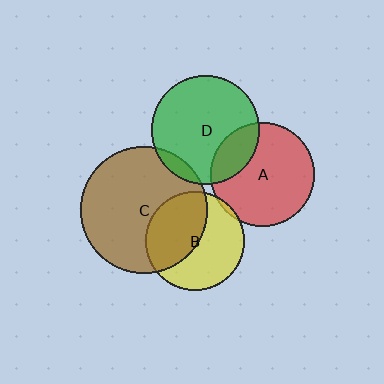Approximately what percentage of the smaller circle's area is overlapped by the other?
Approximately 5%.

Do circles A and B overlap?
Yes.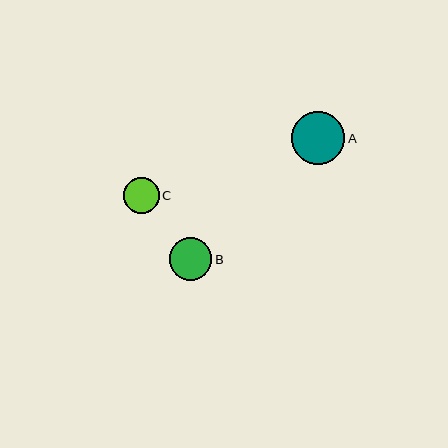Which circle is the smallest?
Circle C is the smallest with a size of approximately 36 pixels.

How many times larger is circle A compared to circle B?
Circle A is approximately 1.2 times the size of circle B.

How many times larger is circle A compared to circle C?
Circle A is approximately 1.5 times the size of circle C.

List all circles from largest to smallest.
From largest to smallest: A, B, C.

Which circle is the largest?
Circle A is the largest with a size of approximately 53 pixels.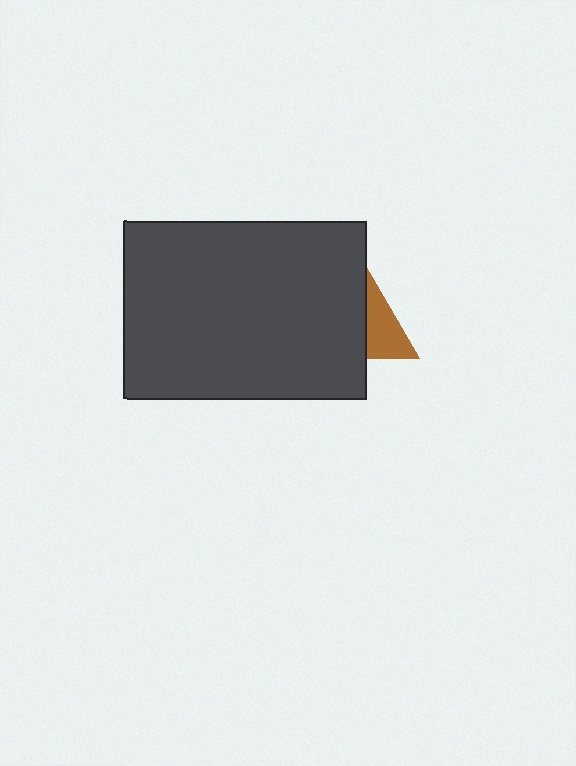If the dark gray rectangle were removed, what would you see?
You would see the complete brown triangle.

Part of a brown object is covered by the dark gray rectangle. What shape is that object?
It is a triangle.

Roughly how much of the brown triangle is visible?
A small part of it is visible (roughly 37%).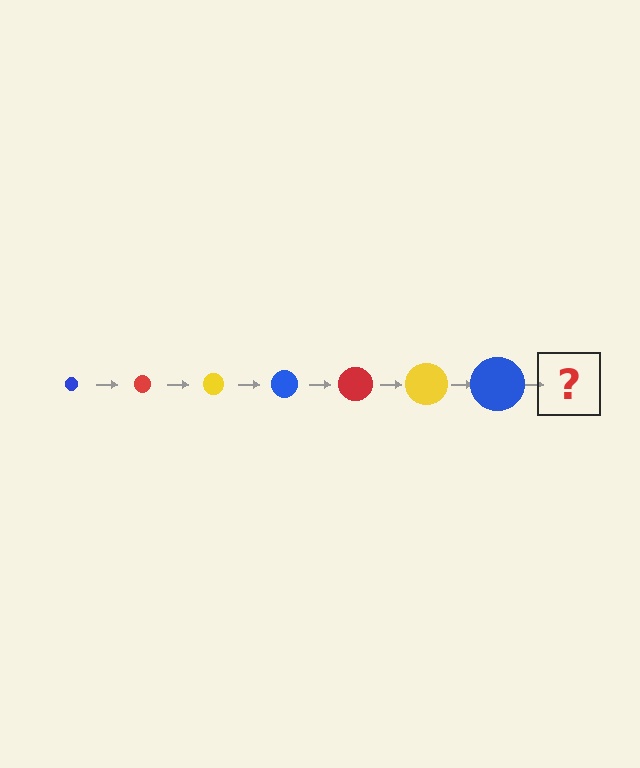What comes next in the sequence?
The next element should be a red circle, larger than the previous one.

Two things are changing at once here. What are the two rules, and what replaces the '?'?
The two rules are that the circle grows larger each step and the color cycles through blue, red, and yellow. The '?' should be a red circle, larger than the previous one.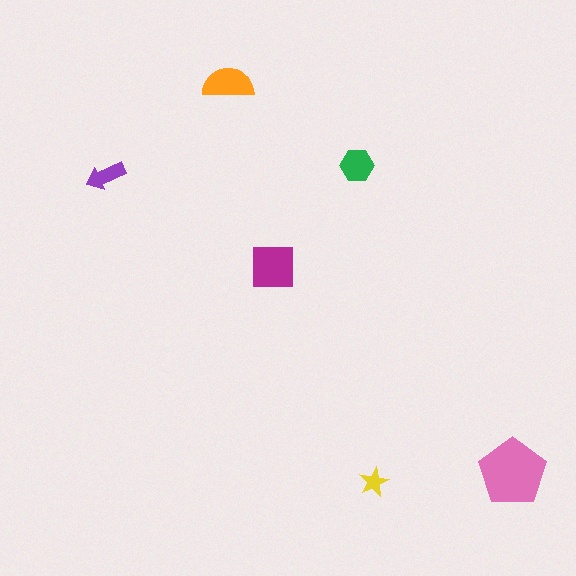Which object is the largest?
The pink pentagon.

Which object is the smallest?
The yellow star.